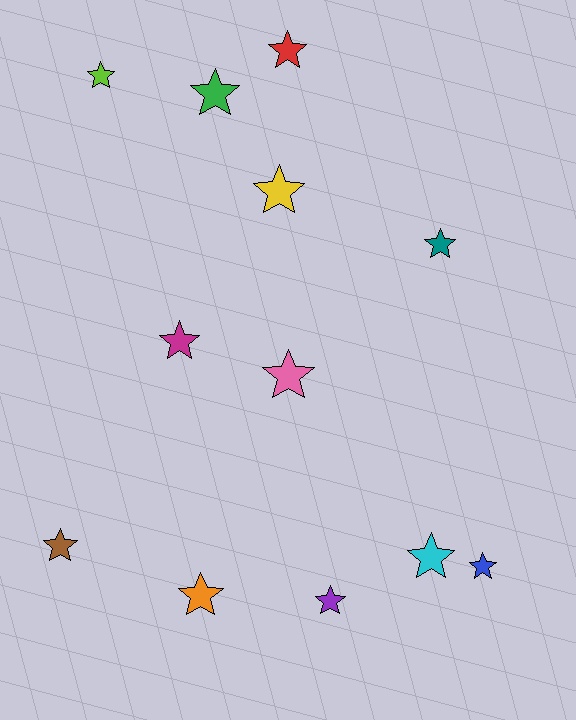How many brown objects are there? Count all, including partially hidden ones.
There is 1 brown object.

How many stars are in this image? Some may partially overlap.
There are 12 stars.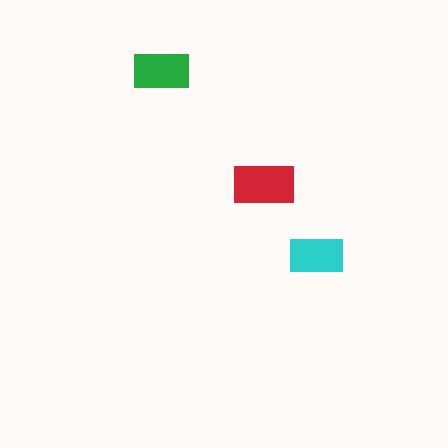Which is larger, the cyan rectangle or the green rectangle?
The green one.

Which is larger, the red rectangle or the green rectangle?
The red one.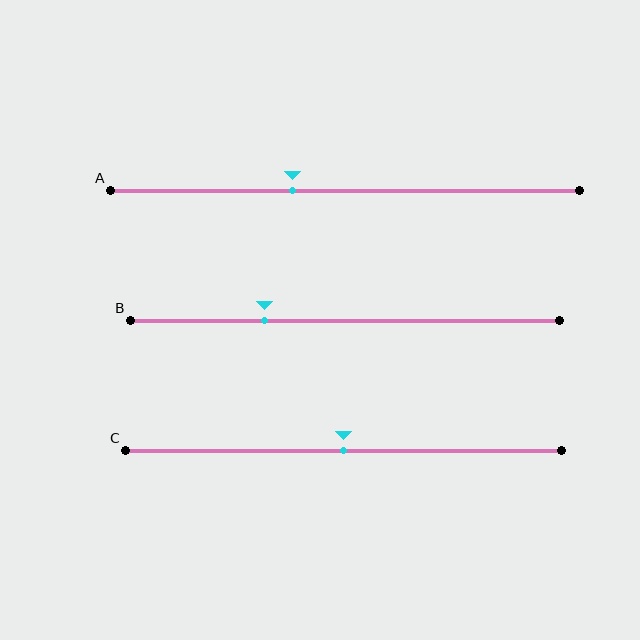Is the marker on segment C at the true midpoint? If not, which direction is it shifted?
Yes, the marker on segment C is at the true midpoint.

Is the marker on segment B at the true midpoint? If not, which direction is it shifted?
No, the marker on segment B is shifted to the left by about 19% of the segment length.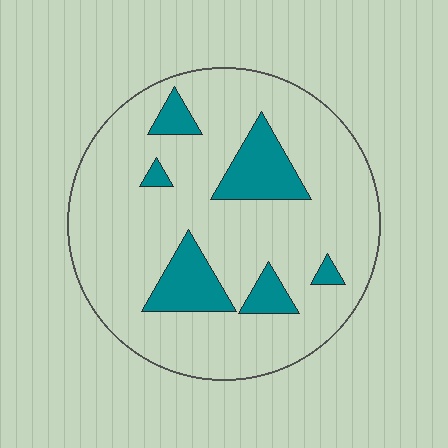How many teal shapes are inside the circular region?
6.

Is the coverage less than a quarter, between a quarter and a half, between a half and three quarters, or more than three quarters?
Less than a quarter.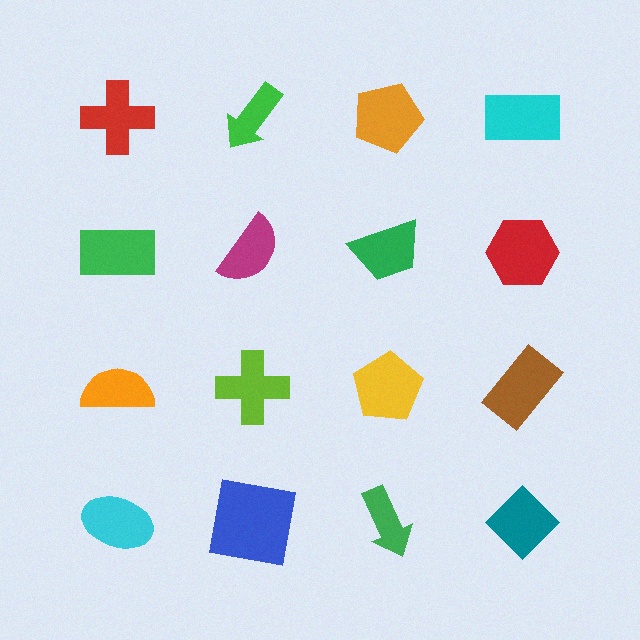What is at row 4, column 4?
A teal diamond.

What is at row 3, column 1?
An orange semicircle.